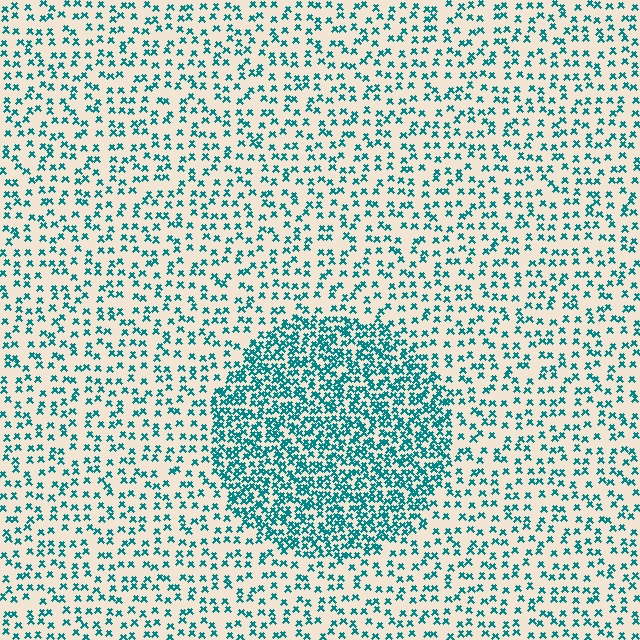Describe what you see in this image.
The image contains small teal elements arranged at two different densities. A circle-shaped region is visible where the elements are more densely packed than the surrounding area.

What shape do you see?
I see a circle.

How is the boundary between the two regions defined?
The boundary is defined by a change in element density (approximately 2.4x ratio). All elements are the same color, size, and shape.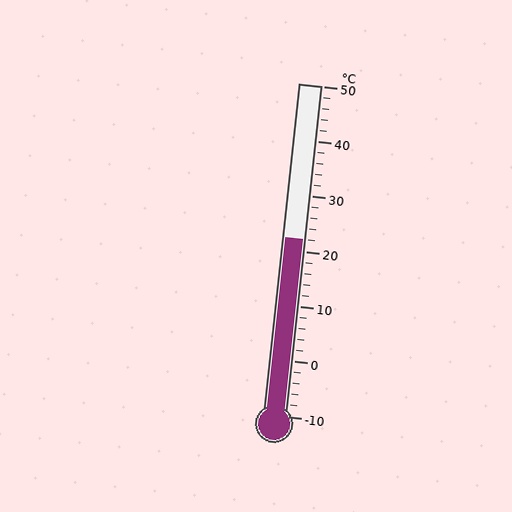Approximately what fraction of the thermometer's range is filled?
The thermometer is filled to approximately 55% of its range.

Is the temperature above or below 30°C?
The temperature is below 30°C.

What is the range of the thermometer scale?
The thermometer scale ranges from -10°C to 50°C.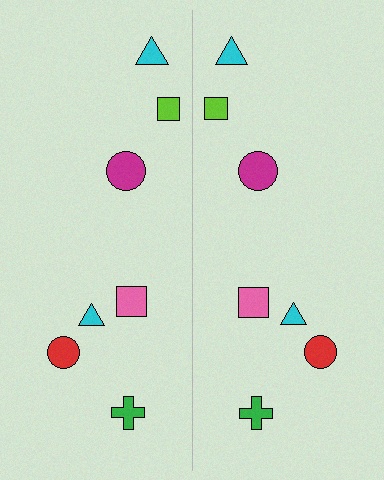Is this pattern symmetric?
Yes, this pattern has bilateral (reflection) symmetry.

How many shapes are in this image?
There are 14 shapes in this image.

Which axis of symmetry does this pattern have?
The pattern has a vertical axis of symmetry running through the center of the image.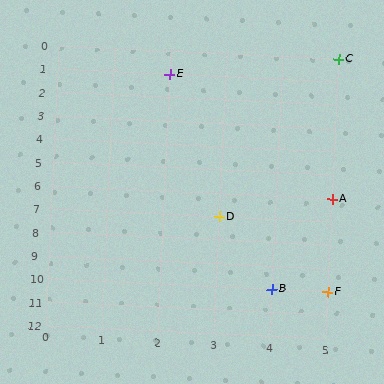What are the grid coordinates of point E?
Point E is at grid coordinates (2, 1).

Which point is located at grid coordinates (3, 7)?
Point D is at (3, 7).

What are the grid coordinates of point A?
Point A is at grid coordinates (5, 6).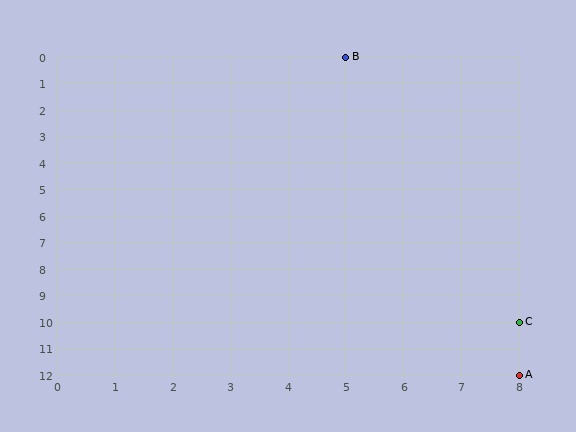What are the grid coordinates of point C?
Point C is at grid coordinates (8, 10).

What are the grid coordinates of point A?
Point A is at grid coordinates (8, 12).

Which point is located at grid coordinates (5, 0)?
Point B is at (5, 0).